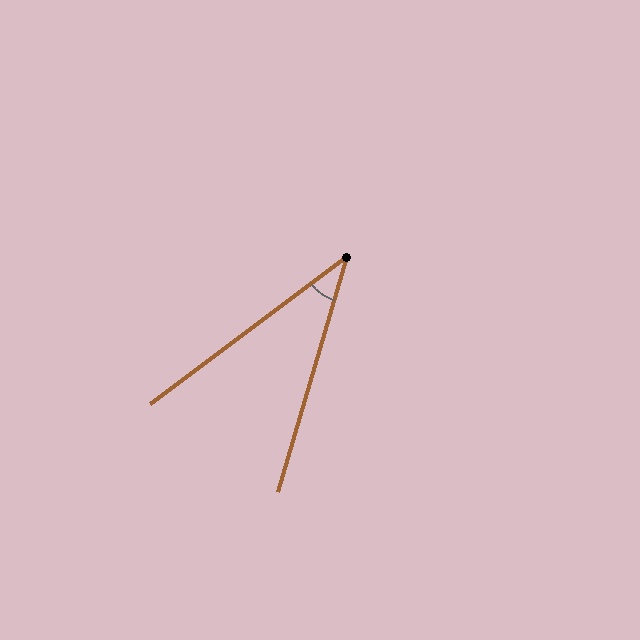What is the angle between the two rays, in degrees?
Approximately 37 degrees.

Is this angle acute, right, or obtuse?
It is acute.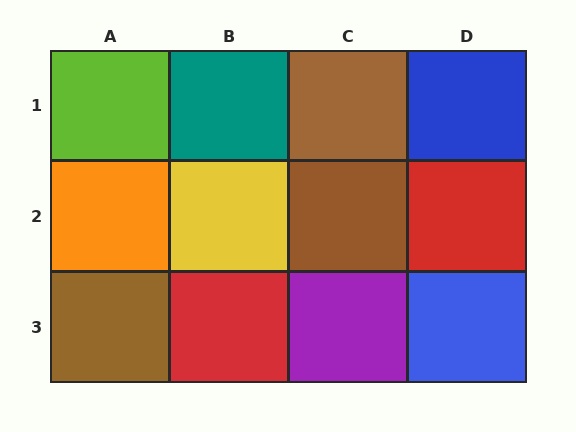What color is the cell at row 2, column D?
Red.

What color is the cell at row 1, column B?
Teal.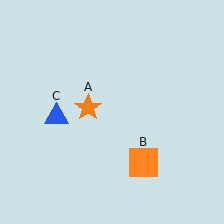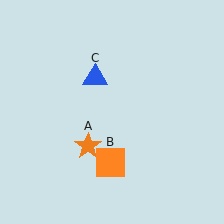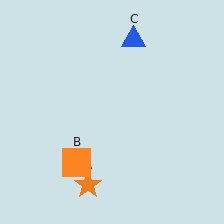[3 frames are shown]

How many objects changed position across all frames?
3 objects changed position: orange star (object A), orange square (object B), blue triangle (object C).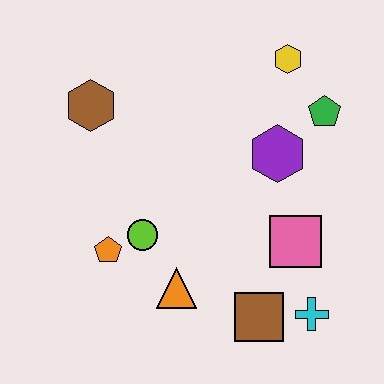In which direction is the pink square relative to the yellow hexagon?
The pink square is below the yellow hexagon.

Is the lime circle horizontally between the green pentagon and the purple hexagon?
No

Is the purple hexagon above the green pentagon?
No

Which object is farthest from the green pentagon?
The orange pentagon is farthest from the green pentagon.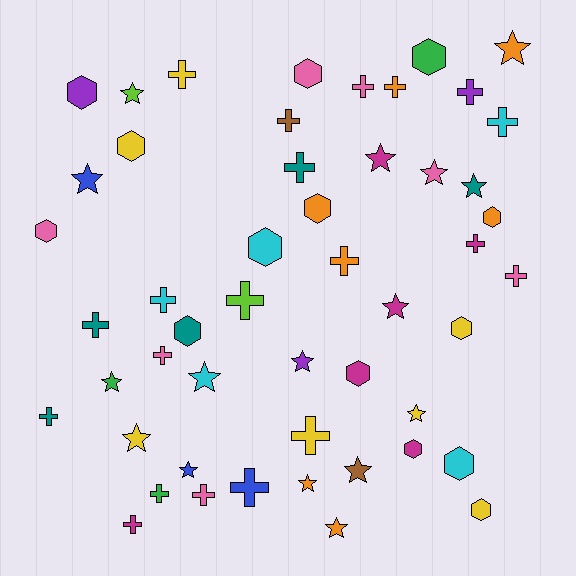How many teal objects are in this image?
There are 5 teal objects.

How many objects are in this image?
There are 50 objects.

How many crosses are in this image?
There are 20 crosses.